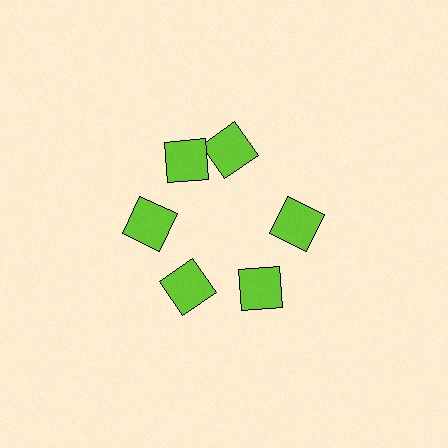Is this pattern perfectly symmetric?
No. The 6 lime squares are arranged in a ring, but one element near the 1 o'clock position is rotated out of alignment along the ring, breaking the 6-fold rotational symmetry.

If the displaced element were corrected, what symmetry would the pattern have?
It would have 6-fold rotational symmetry — the pattern would map onto itself every 60 degrees.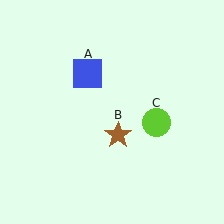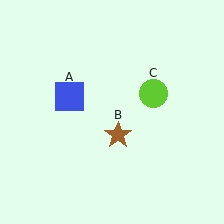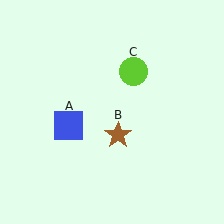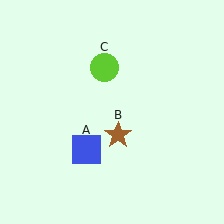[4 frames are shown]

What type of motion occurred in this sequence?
The blue square (object A), lime circle (object C) rotated counterclockwise around the center of the scene.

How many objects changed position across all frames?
2 objects changed position: blue square (object A), lime circle (object C).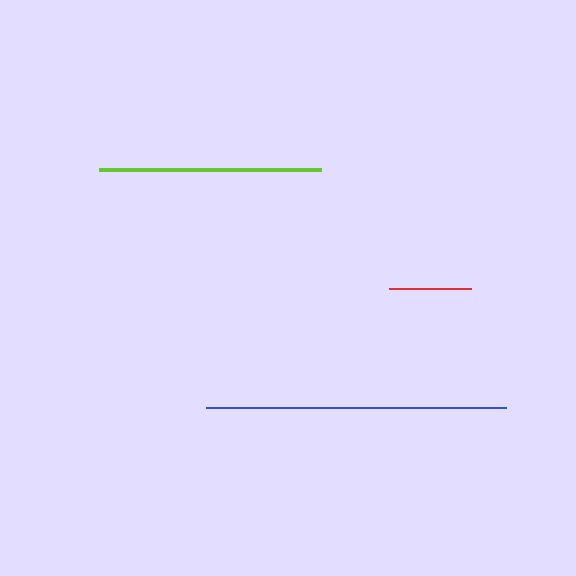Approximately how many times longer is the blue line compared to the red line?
The blue line is approximately 3.6 times the length of the red line.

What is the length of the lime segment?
The lime segment is approximately 222 pixels long.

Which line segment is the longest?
The blue line is the longest at approximately 300 pixels.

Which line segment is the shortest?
The red line is the shortest at approximately 83 pixels.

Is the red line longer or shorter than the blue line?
The blue line is longer than the red line.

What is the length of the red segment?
The red segment is approximately 83 pixels long.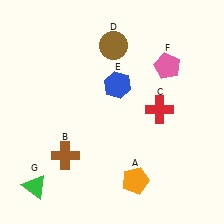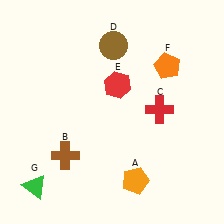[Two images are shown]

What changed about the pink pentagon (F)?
In Image 1, F is pink. In Image 2, it changed to orange.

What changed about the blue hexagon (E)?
In Image 1, E is blue. In Image 2, it changed to red.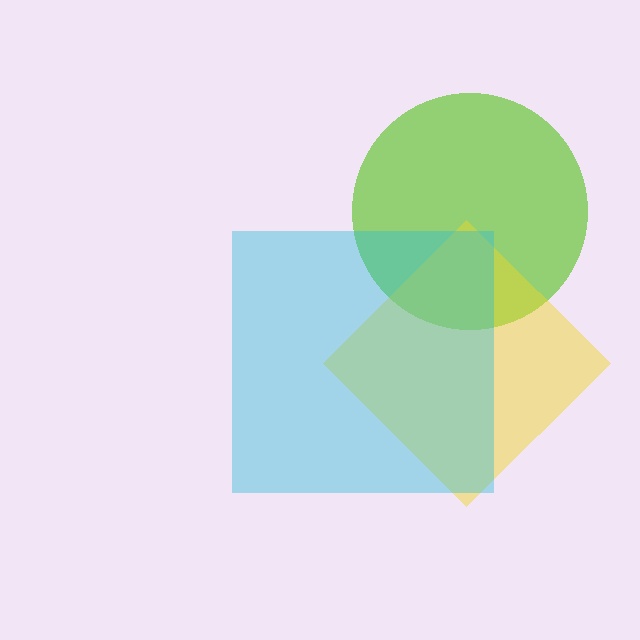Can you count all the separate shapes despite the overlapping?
Yes, there are 3 separate shapes.